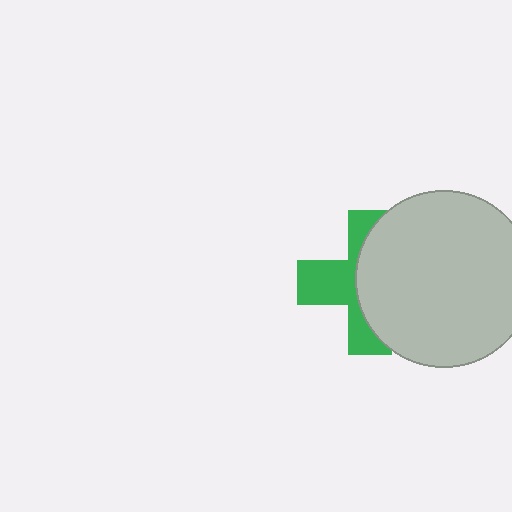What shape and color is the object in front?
The object in front is a light gray circle.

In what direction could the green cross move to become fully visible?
The green cross could move left. That would shift it out from behind the light gray circle entirely.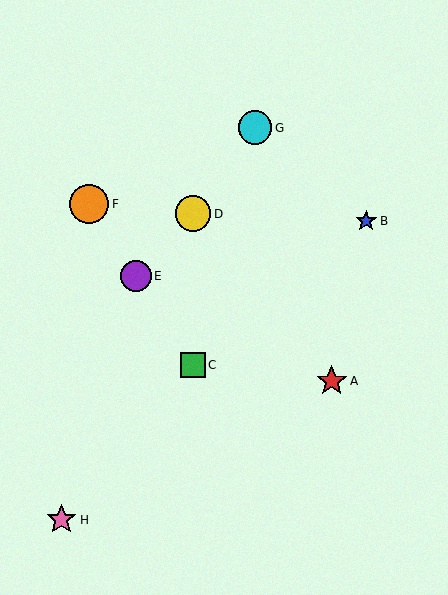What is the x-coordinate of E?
Object E is at x≈136.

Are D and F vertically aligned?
No, D is at x≈193 and F is at x≈89.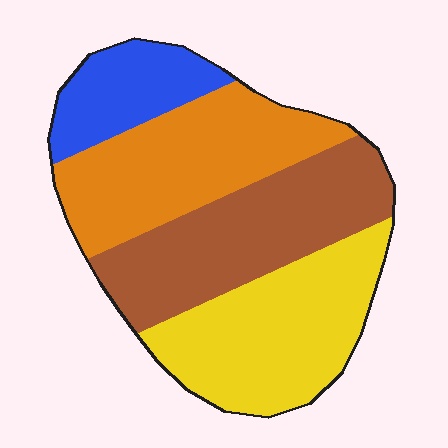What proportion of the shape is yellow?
Yellow covers about 30% of the shape.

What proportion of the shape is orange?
Orange covers around 30% of the shape.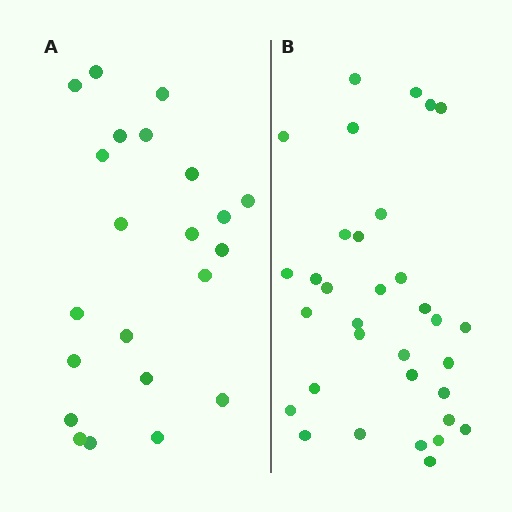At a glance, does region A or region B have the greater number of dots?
Region B (the right region) has more dots.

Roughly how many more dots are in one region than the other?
Region B has roughly 12 or so more dots than region A.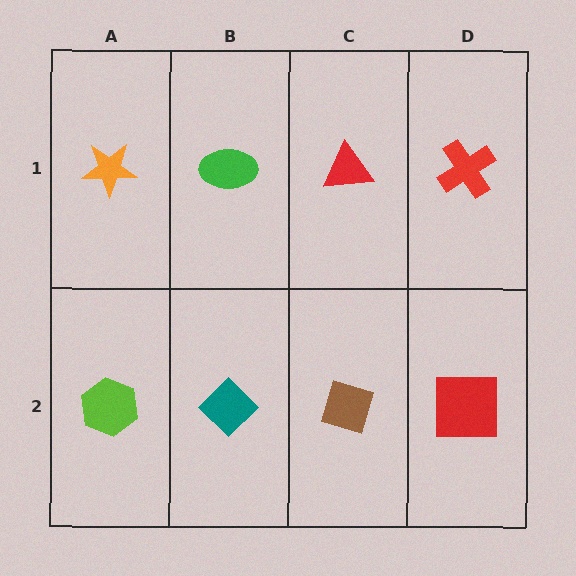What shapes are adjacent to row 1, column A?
A lime hexagon (row 2, column A), a green ellipse (row 1, column B).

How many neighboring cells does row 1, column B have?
3.